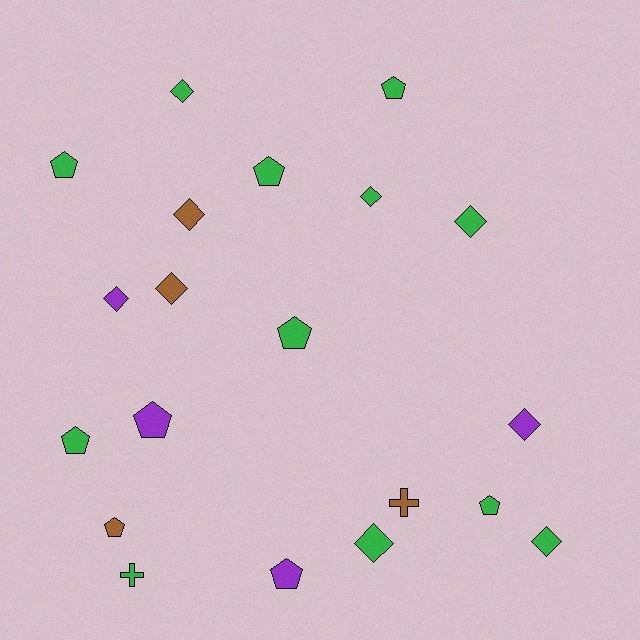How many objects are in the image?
There are 20 objects.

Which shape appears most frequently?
Pentagon, with 9 objects.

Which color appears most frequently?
Green, with 12 objects.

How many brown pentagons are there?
There is 1 brown pentagon.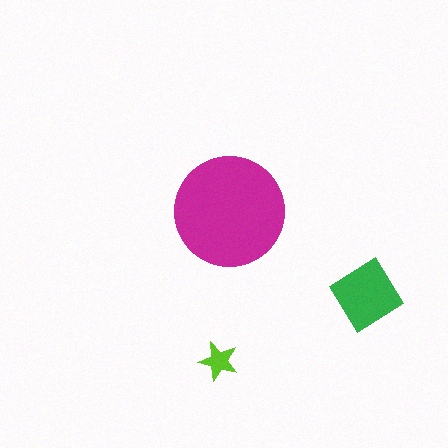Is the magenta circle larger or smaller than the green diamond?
Larger.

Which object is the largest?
The magenta circle.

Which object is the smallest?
The lime star.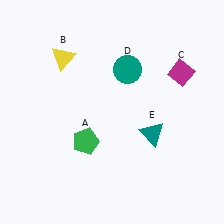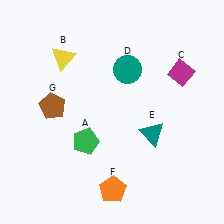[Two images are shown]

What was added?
An orange pentagon (F), a brown pentagon (G) were added in Image 2.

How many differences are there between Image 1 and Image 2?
There are 2 differences between the two images.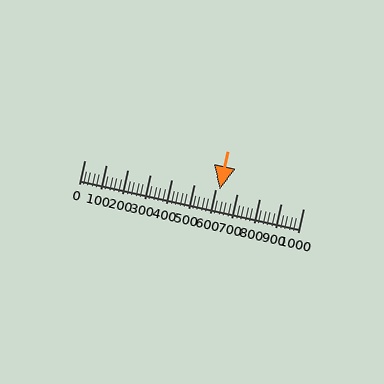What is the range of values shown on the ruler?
The ruler shows values from 0 to 1000.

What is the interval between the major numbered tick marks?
The major tick marks are spaced 100 units apart.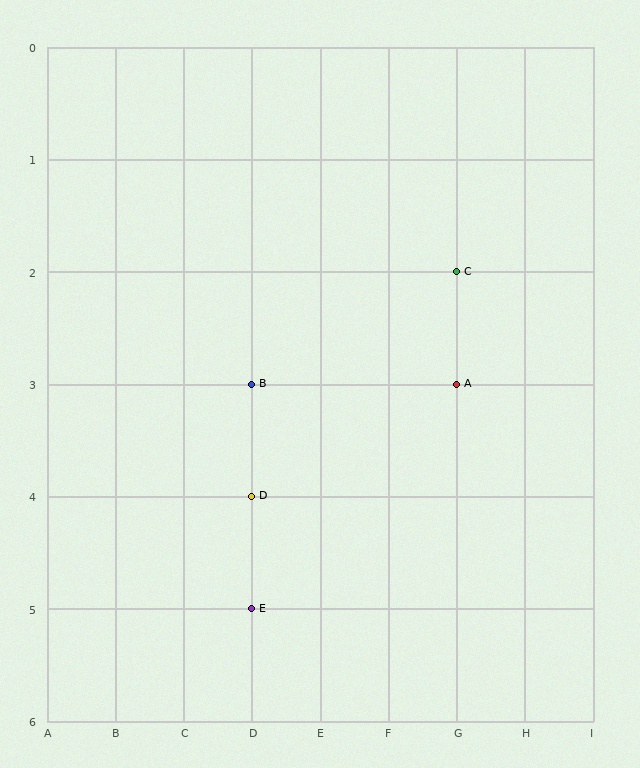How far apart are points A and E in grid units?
Points A and E are 3 columns and 2 rows apart (about 3.6 grid units diagonally).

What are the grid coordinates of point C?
Point C is at grid coordinates (G, 2).